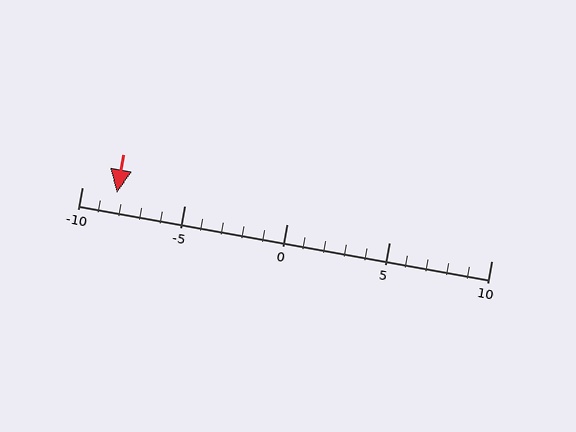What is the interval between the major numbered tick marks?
The major tick marks are spaced 5 units apart.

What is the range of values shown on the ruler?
The ruler shows values from -10 to 10.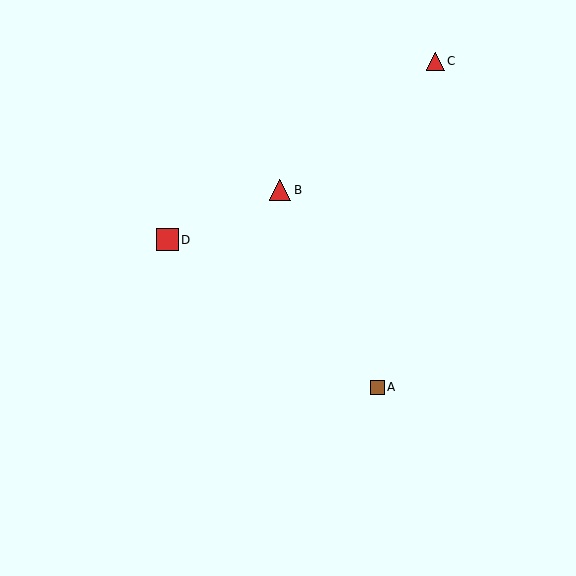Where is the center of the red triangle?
The center of the red triangle is at (280, 190).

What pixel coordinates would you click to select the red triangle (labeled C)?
Click at (435, 61) to select the red triangle C.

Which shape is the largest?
The red triangle (labeled B) is the largest.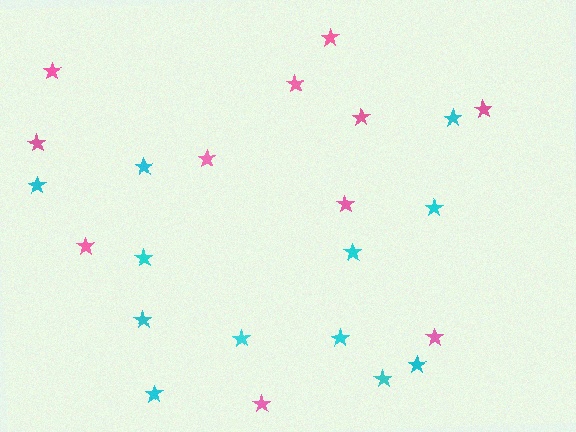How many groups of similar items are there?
There are 2 groups: one group of cyan stars (12) and one group of pink stars (11).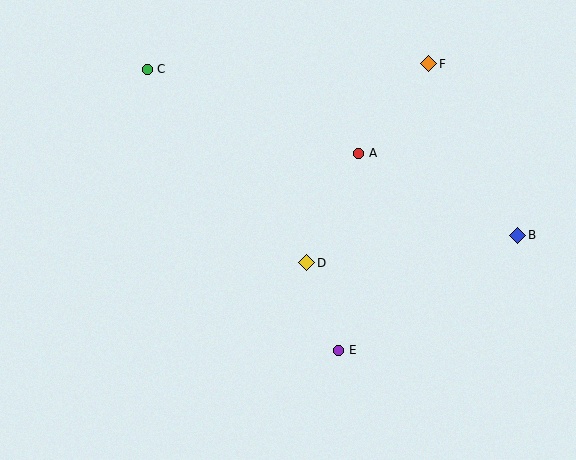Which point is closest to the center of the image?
Point D at (307, 263) is closest to the center.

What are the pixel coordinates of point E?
Point E is at (339, 350).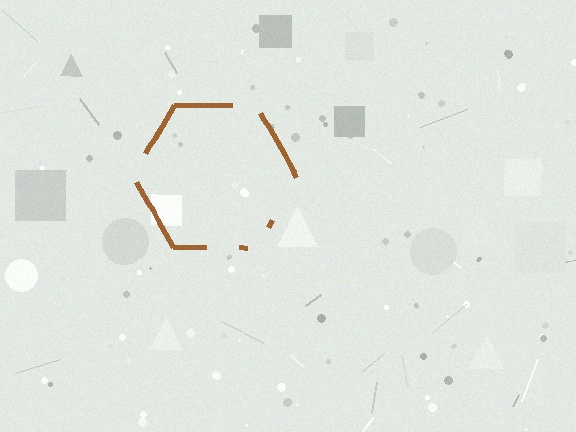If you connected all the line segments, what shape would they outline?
They would outline a hexagon.